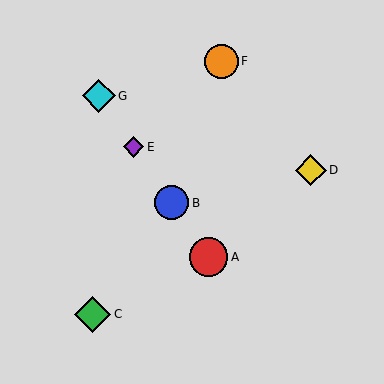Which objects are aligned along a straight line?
Objects A, B, E, G are aligned along a straight line.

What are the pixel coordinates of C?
Object C is at (93, 314).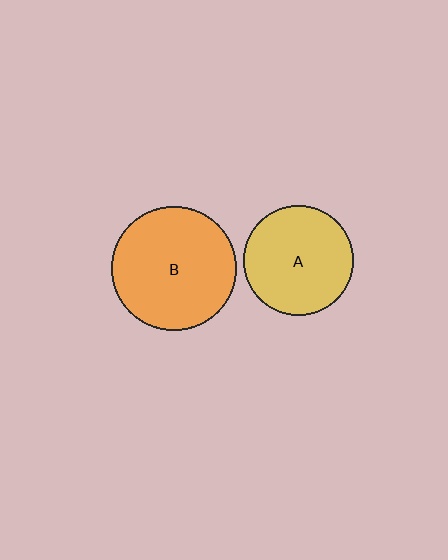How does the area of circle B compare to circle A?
Approximately 1.3 times.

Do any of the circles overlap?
No, none of the circles overlap.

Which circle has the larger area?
Circle B (orange).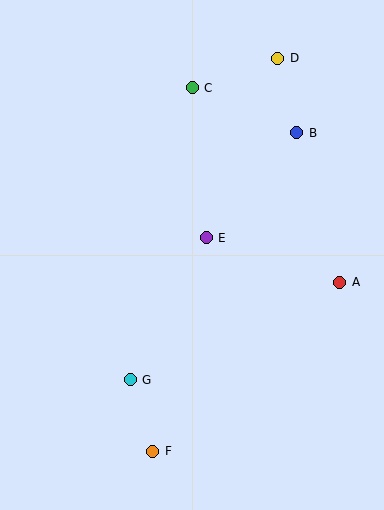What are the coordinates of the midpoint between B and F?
The midpoint between B and F is at (225, 292).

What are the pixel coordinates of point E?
Point E is at (206, 238).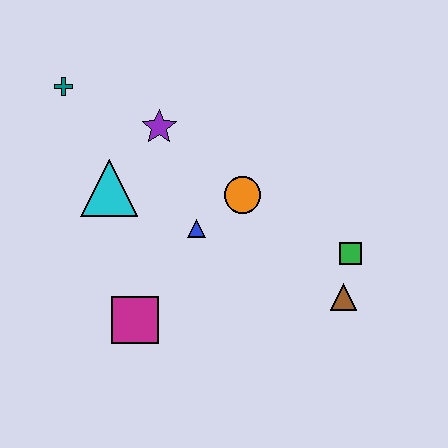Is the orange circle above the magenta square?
Yes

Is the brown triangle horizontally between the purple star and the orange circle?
No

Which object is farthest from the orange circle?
The teal cross is farthest from the orange circle.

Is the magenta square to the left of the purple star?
Yes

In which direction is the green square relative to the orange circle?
The green square is to the right of the orange circle.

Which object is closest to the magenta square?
The blue triangle is closest to the magenta square.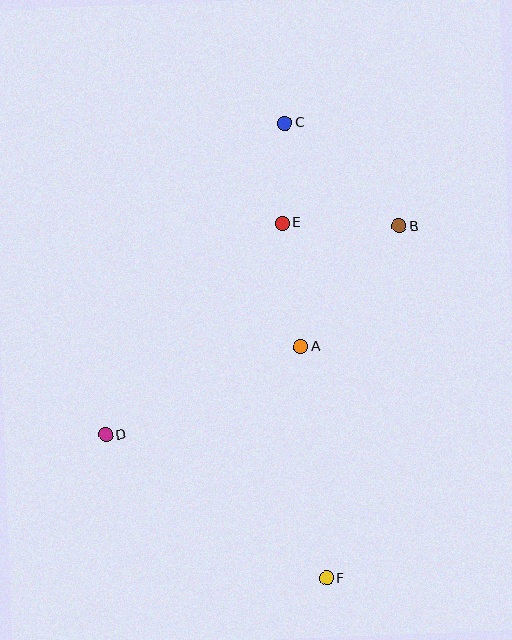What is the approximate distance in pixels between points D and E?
The distance between D and E is approximately 276 pixels.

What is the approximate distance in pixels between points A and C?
The distance between A and C is approximately 224 pixels.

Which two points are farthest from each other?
Points C and F are farthest from each other.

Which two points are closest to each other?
Points C and E are closest to each other.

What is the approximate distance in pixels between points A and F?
The distance between A and F is approximately 233 pixels.